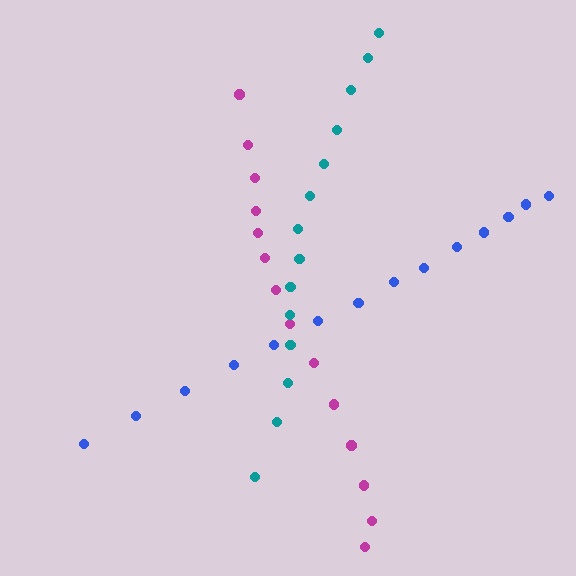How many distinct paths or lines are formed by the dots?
There are 3 distinct paths.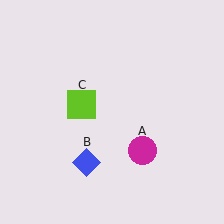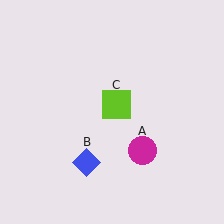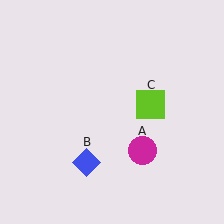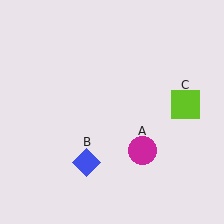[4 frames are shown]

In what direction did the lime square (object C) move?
The lime square (object C) moved right.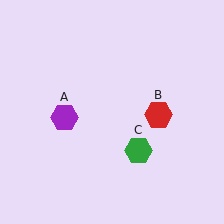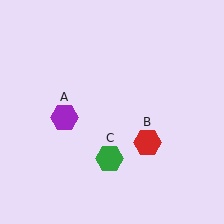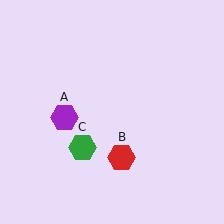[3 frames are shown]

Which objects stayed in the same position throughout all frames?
Purple hexagon (object A) remained stationary.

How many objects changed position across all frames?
2 objects changed position: red hexagon (object B), green hexagon (object C).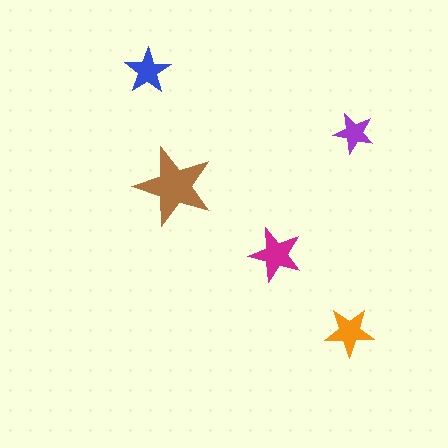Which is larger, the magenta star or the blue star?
The magenta one.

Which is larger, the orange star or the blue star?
The orange one.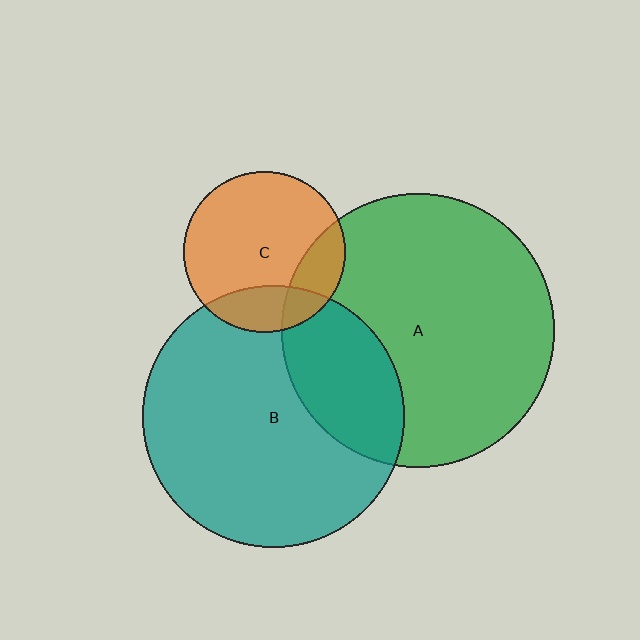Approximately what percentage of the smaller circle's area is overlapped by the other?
Approximately 25%.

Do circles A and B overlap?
Yes.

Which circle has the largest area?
Circle A (green).